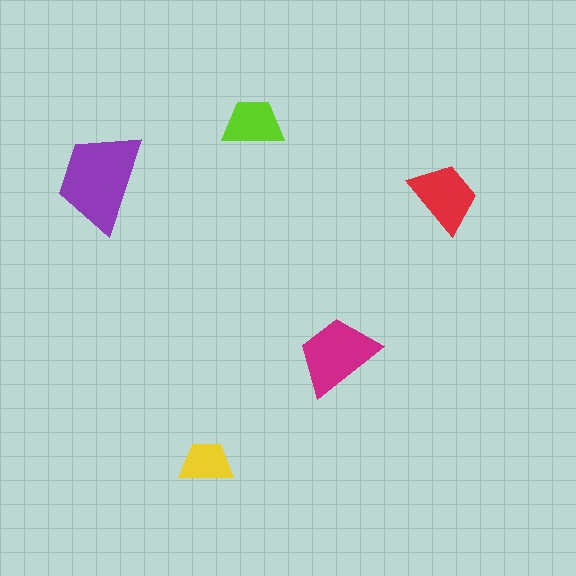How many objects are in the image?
There are 5 objects in the image.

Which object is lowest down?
The yellow trapezoid is bottommost.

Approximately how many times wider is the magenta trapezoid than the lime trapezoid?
About 1.5 times wider.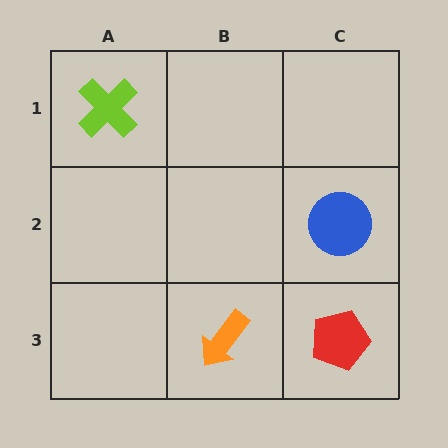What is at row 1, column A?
A lime cross.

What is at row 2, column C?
A blue circle.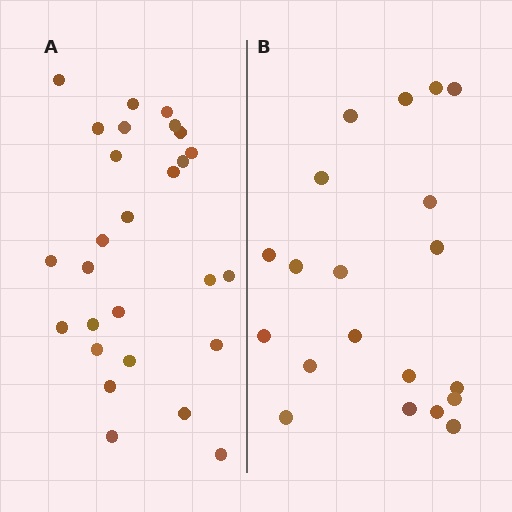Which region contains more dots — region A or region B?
Region A (the left region) has more dots.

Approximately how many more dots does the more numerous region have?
Region A has roughly 8 or so more dots than region B.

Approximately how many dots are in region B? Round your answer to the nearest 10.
About 20 dots.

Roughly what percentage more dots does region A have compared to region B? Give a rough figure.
About 35% more.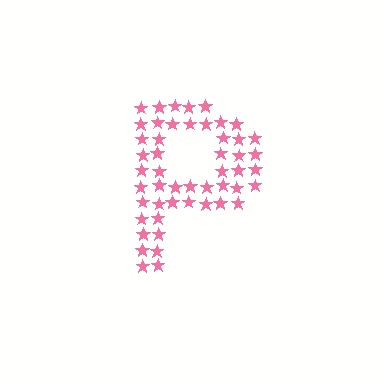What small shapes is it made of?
It is made of small stars.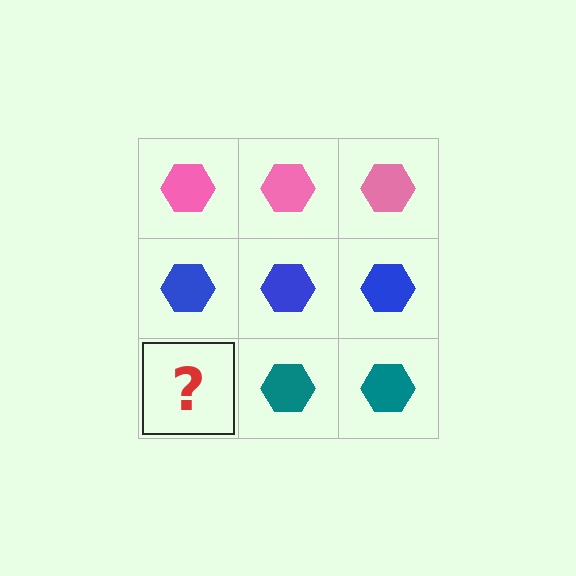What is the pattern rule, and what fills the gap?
The rule is that each row has a consistent color. The gap should be filled with a teal hexagon.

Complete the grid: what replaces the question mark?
The question mark should be replaced with a teal hexagon.